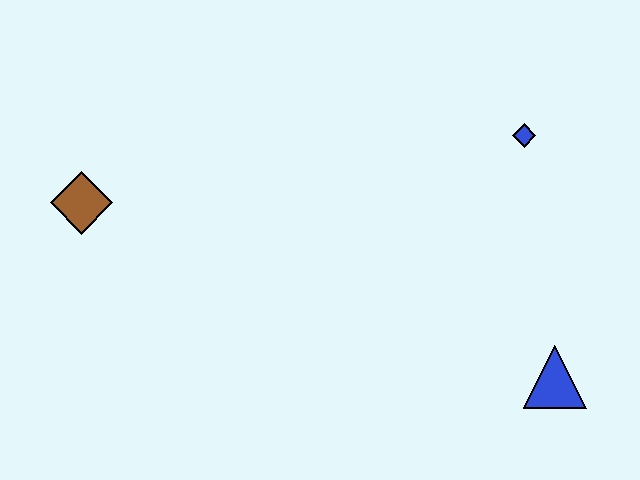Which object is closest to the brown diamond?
The blue diamond is closest to the brown diamond.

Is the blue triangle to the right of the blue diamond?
Yes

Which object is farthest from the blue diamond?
The brown diamond is farthest from the blue diamond.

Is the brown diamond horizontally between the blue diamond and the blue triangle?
No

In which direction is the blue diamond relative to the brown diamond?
The blue diamond is to the right of the brown diamond.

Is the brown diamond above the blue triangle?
Yes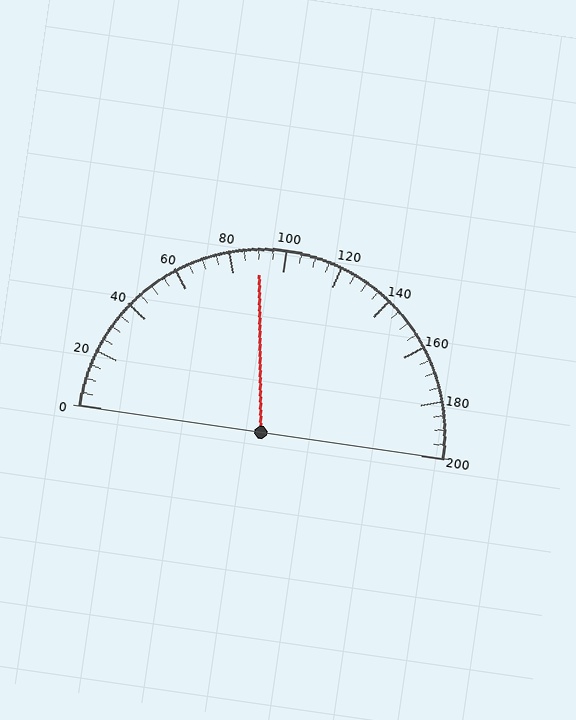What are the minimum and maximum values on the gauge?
The gauge ranges from 0 to 200.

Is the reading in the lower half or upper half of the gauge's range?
The reading is in the lower half of the range (0 to 200).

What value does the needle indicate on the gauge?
The needle indicates approximately 90.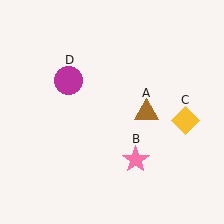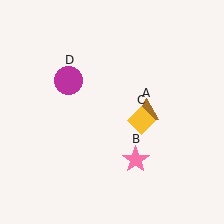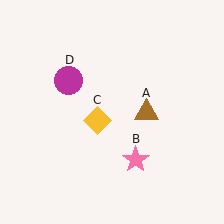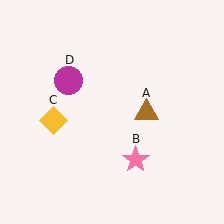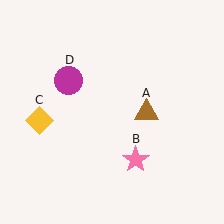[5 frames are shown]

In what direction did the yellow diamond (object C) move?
The yellow diamond (object C) moved left.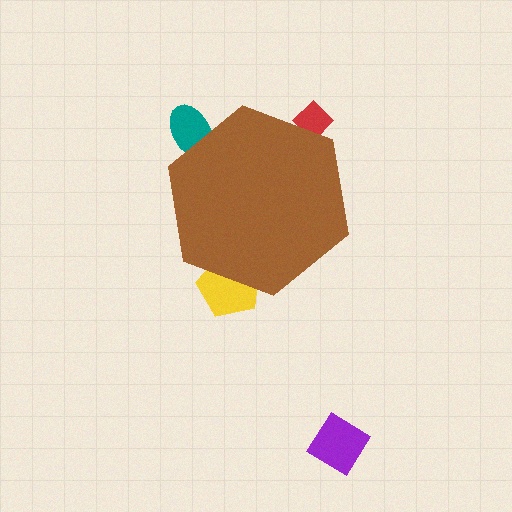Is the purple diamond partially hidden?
No, the purple diamond is fully visible.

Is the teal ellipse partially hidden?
Yes, the teal ellipse is partially hidden behind the brown hexagon.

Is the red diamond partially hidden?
Yes, the red diamond is partially hidden behind the brown hexagon.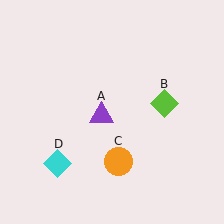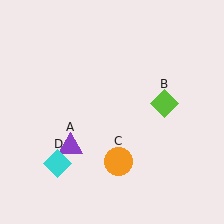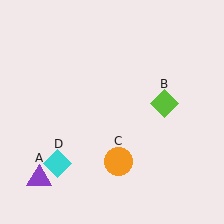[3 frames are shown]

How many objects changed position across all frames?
1 object changed position: purple triangle (object A).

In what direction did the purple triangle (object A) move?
The purple triangle (object A) moved down and to the left.